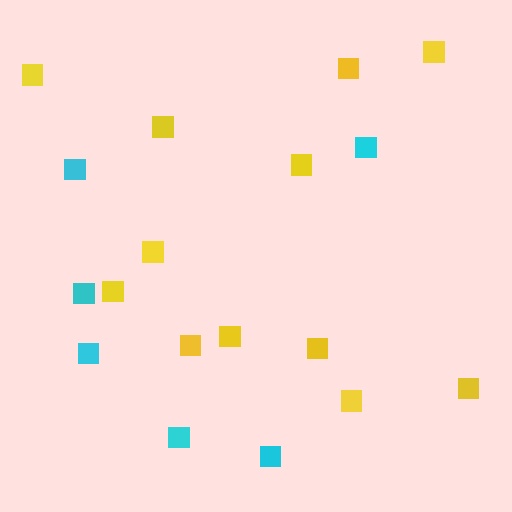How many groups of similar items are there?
There are 2 groups: one group of yellow squares (12) and one group of cyan squares (6).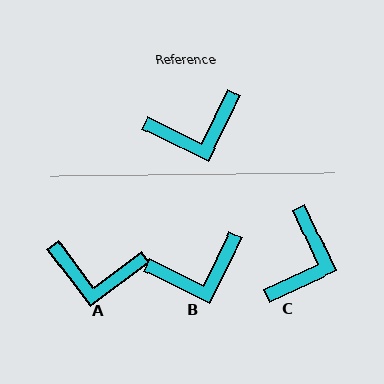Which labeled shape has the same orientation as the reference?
B.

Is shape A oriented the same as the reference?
No, it is off by about 27 degrees.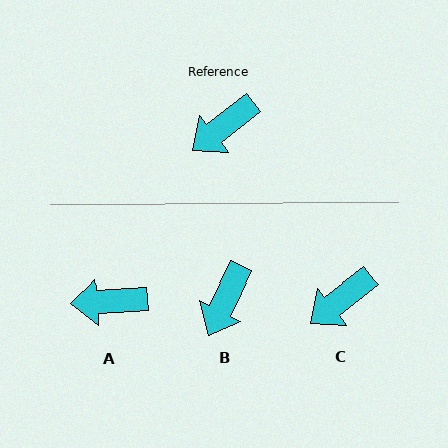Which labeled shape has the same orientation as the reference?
C.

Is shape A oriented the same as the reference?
No, it is off by about 35 degrees.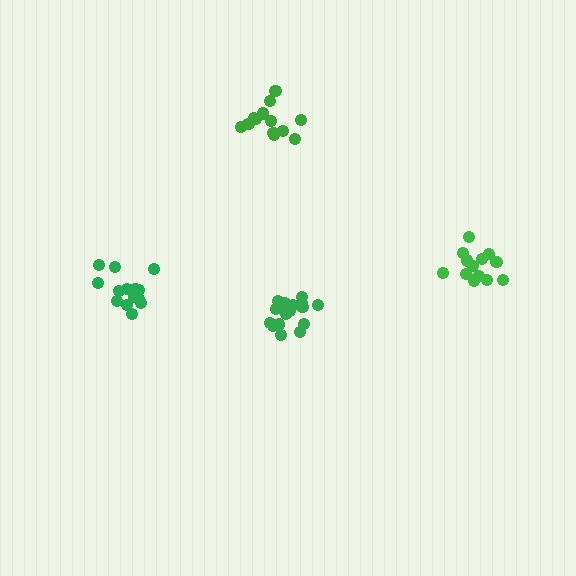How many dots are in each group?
Group 1: 14 dots, Group 2: 14 dots, Group 3: 18 dots, Group 4: 15 dots (61 total).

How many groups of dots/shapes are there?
There are 4 groups.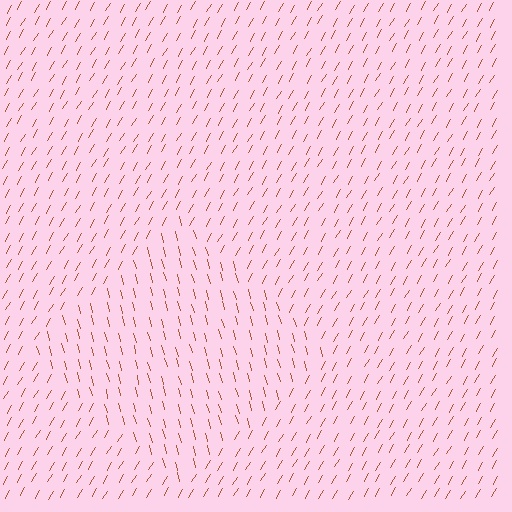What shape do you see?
I see a diamond.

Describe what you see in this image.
The image is filled with small brown line segments. A diamond region in the image has lines oriented differently from the surrounding lines, creating a visible texture boundary.